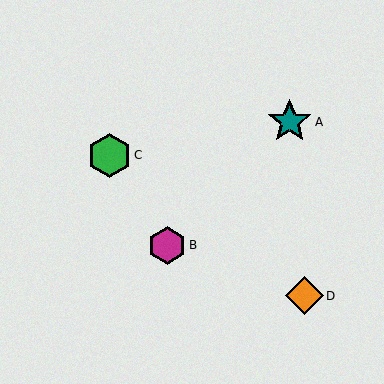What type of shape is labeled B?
Shape B is a magenta hexagon.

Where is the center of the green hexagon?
The center of the green hexagon is at (109, 155).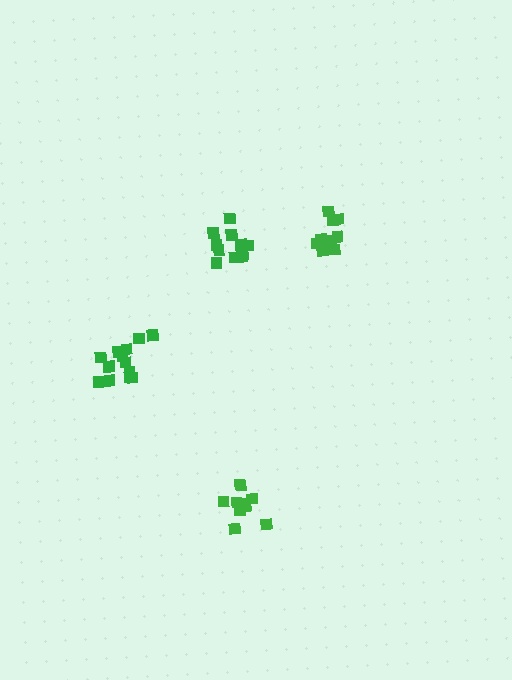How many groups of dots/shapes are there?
There are 4 groups.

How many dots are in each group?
Group 1: 11 dots, Group 2: 10 dots, Group 3: 13 dots, Group 4: 9 dots (43 total).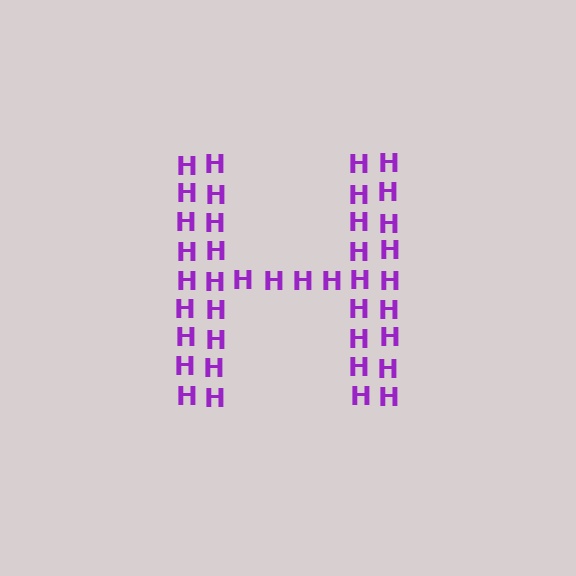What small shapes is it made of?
It is made of small letter H's.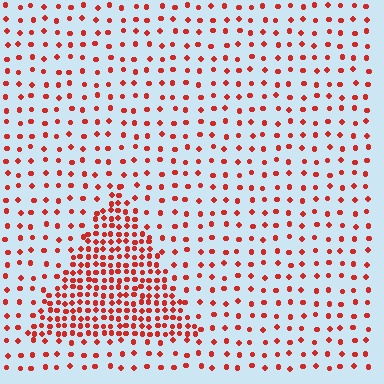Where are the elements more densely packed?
The elements are more densely packed inside the triangle boundary.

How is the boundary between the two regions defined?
The boundary is defined by a change in element density (approximately 2.8x ratio). All elements are the same color, size, and shape.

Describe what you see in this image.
The image contains small red elements arranged at two different densities. A triangle-shaped region is visible where the elements are more densely packed than the surrounding area.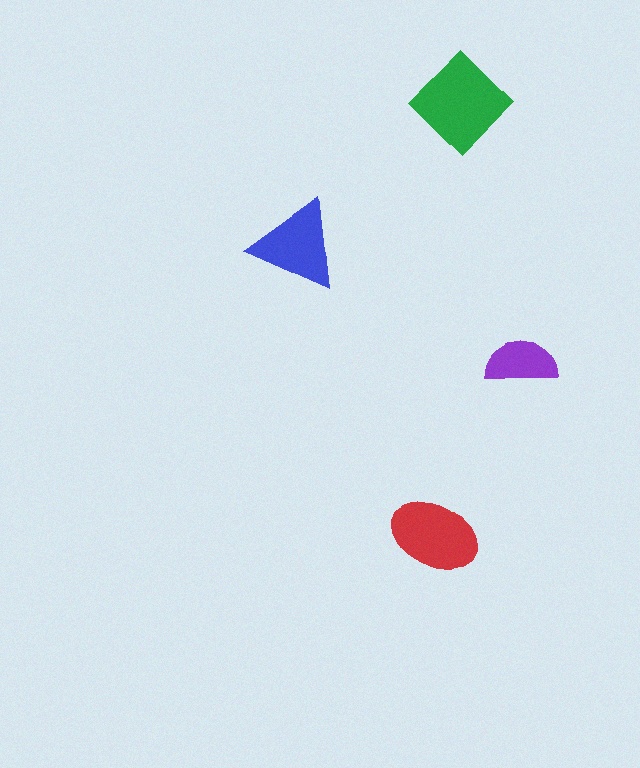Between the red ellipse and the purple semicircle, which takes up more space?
The red ellipse.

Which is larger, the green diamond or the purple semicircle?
The green diamond.